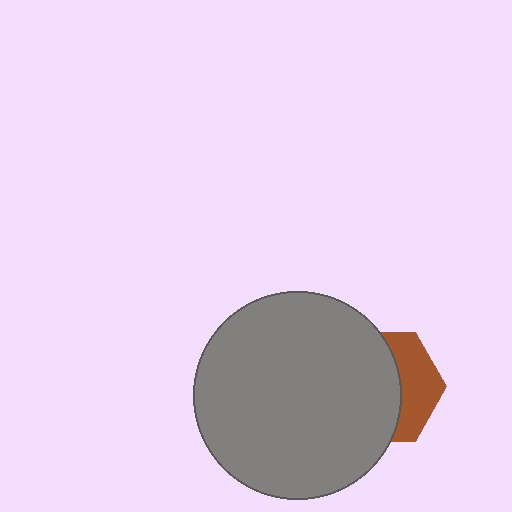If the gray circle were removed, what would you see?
You would see the complete brown hexagon.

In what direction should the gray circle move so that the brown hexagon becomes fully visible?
The gray circle should move left. That is the shortest direction to clear the overlap and leave the brown hexagon fully visible.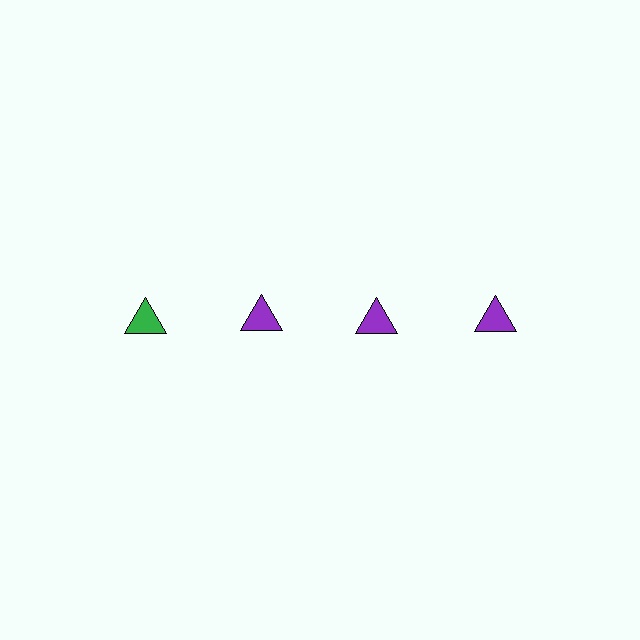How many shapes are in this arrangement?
There are 4 shapes arranged in a grid pattern.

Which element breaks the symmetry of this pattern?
The green triangle in the top row, leftmost column breaks the symmetry. All other shapes are purple triangles.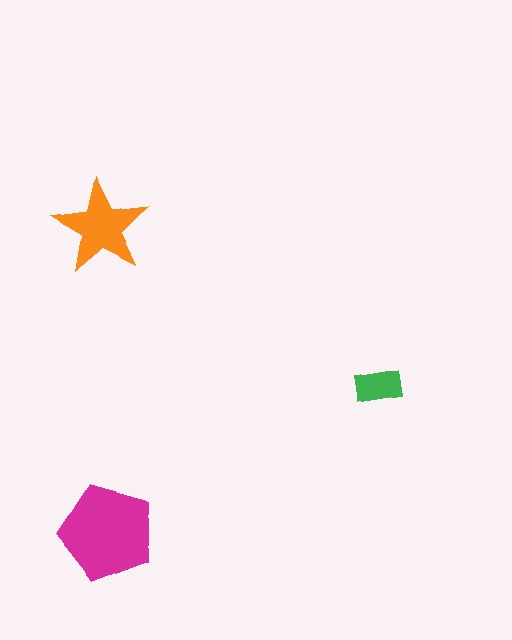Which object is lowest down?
The magenta pentagon is bottommost.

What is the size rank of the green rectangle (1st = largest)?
3rd.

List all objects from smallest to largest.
The green rectangle, the orange star, the magenta pentagon.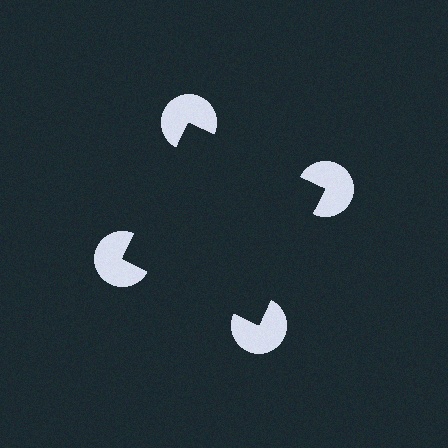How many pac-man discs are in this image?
There are 4 — one at each vertex of the illusory square.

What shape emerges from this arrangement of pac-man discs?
An illusory square — its edges are inferred from the aligned wedge cuts in the pac-man discs, not physically drawn.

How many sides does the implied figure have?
4 sides.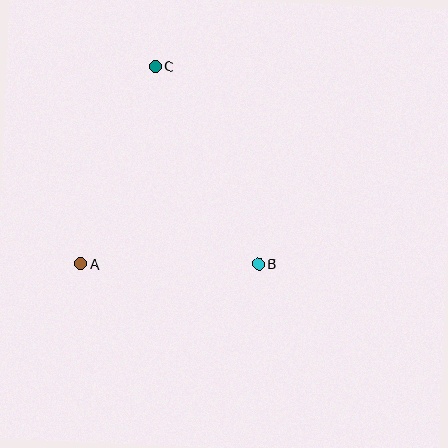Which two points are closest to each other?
Points A and B are closest to each other.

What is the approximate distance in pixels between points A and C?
The distance between A and C is approximately 211 pixels.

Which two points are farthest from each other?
Points B and C are farthest from each other.